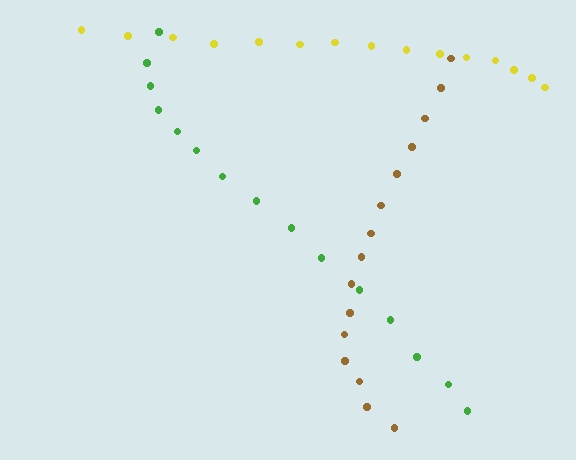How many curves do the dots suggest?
There are 3 distinct paths.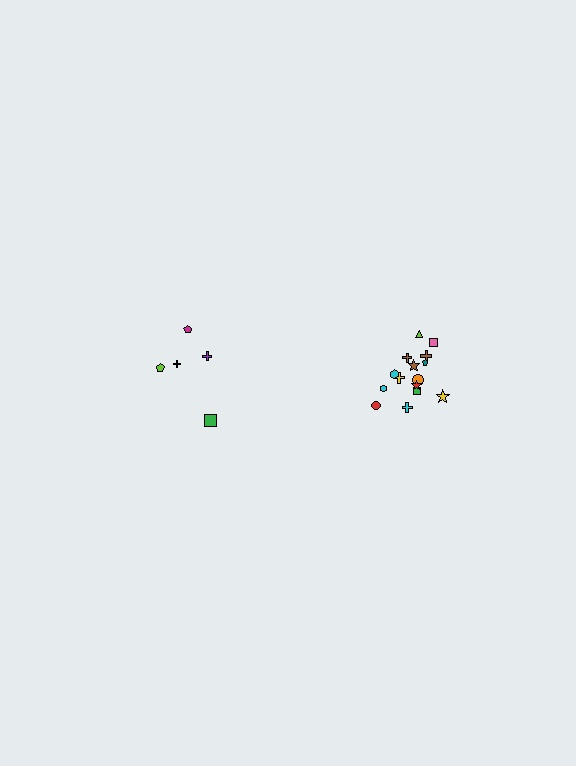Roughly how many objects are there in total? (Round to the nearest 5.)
Roughly 20 objects in total.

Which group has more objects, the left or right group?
The right group.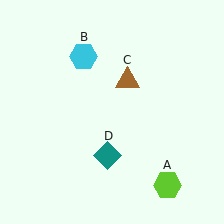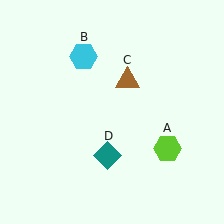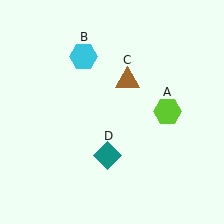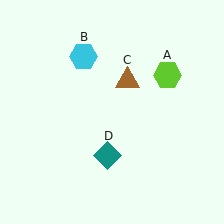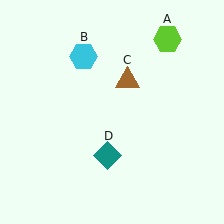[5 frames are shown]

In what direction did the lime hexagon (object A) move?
The lime hexagon (object A) moved up.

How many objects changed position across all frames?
1 object changed position: lime hexagon (object A).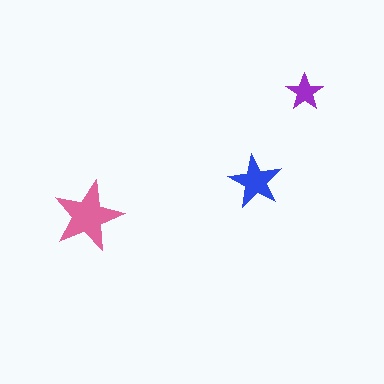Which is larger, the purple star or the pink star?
The pink one.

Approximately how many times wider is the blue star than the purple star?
About 1.5 times wider.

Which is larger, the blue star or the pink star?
The pink one.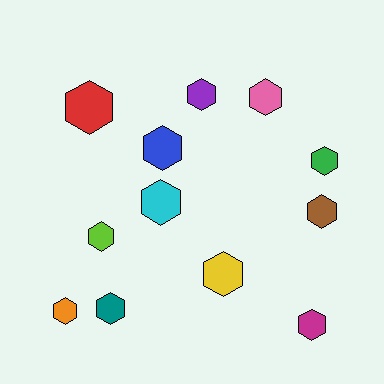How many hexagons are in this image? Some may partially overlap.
There are 12 hexagons.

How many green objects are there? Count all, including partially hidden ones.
There is 1 green object.